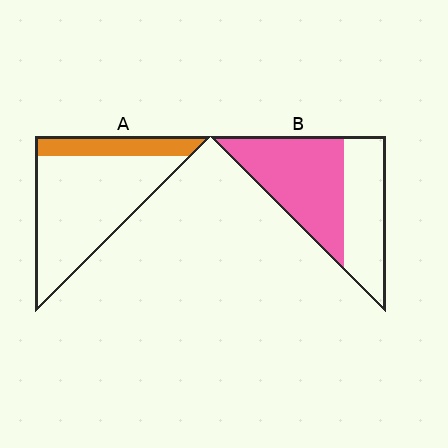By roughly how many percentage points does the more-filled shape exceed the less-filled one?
By roughly 35 percentage points (B over A).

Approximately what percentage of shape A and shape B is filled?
A is approximately 20% and B is approximately 60%.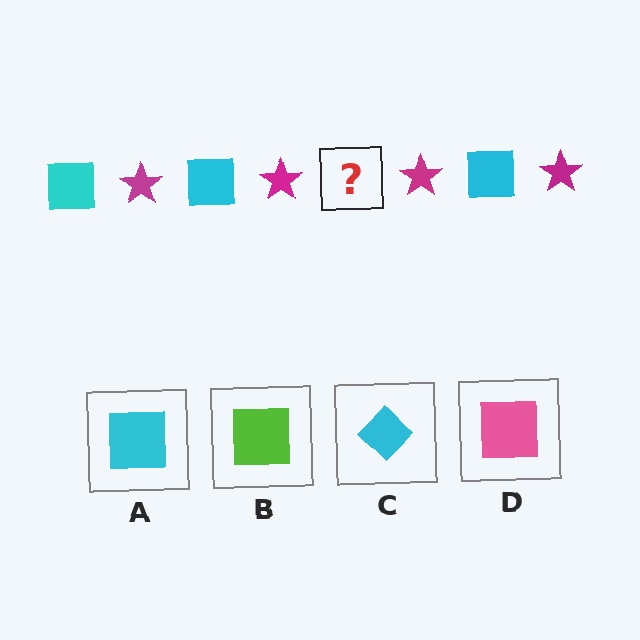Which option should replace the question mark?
Option A.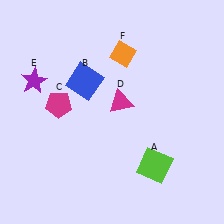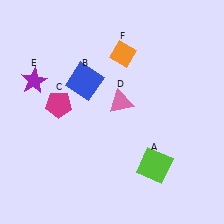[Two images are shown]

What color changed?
The triangle (D) changed from magenta in Image 1 to pink in Image 2.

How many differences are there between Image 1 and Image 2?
There is 1 difference between the two images.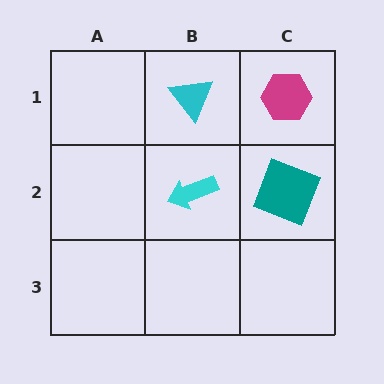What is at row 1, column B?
A cyan triangle.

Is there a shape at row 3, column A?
No, that cell is empty.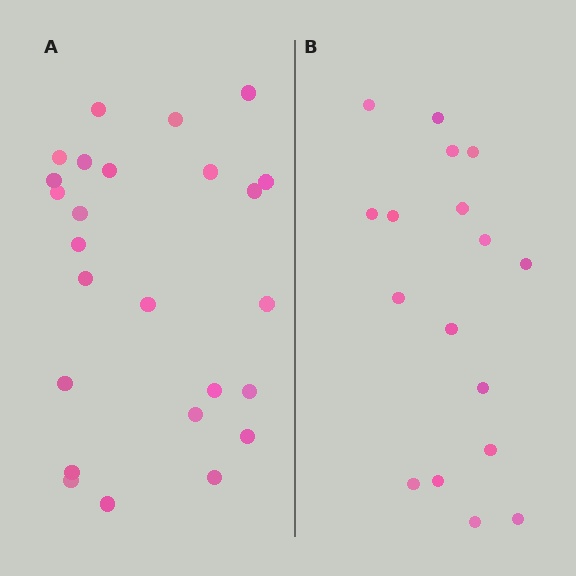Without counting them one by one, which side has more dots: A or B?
Region A (the left region) has more dots.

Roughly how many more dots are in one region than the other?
Region A has roughly 8 or so more dots than region B.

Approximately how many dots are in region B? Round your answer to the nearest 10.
About 20 dots. (The exact count is 17, which rounds to 20.)